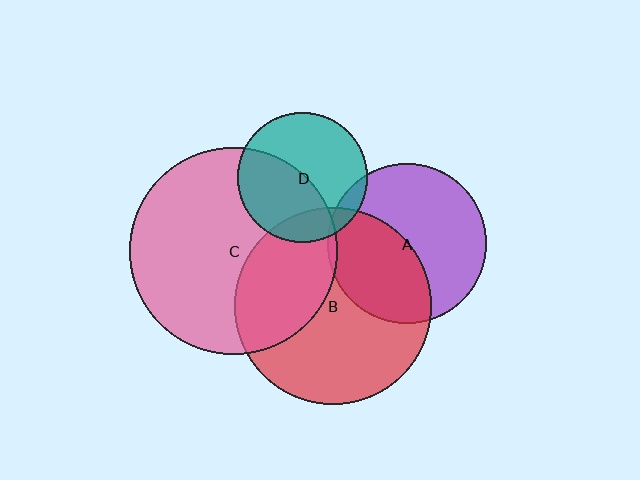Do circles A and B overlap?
Yes.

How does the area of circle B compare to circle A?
Approximately 1.5 times.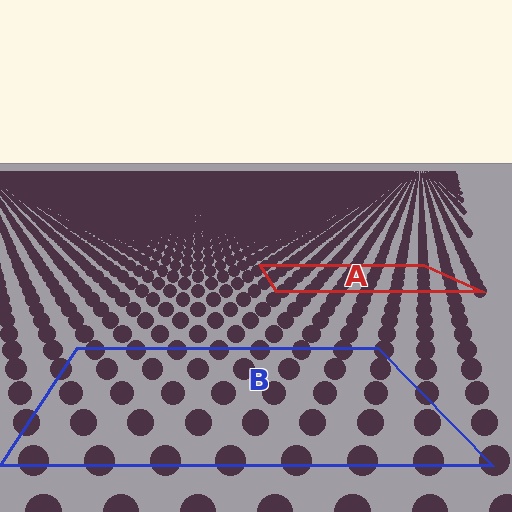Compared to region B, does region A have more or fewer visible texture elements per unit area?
Region A has more texture elements per unit area — they are packed more densely because it is farther away.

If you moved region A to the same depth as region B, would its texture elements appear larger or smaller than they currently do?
They would appear larger. At a closer depth, the same texture elements are projected at a bigger on-screen size.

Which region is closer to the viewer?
Region B is closer. The texture elements there are larger and more spread out.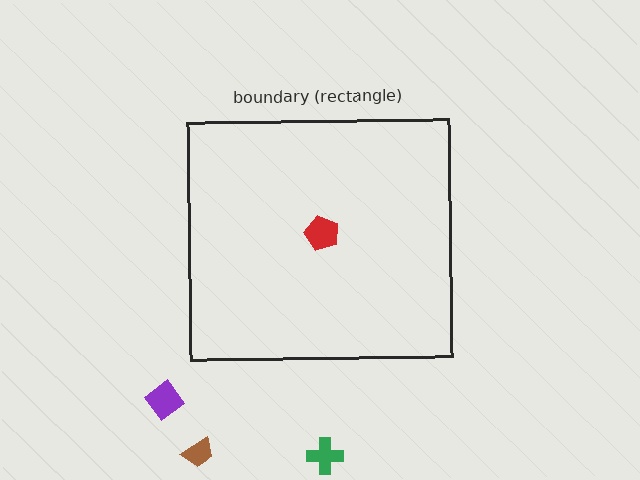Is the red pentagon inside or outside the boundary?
Inside.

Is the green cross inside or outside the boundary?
Outside.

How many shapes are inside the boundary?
1 inside, 3 outside.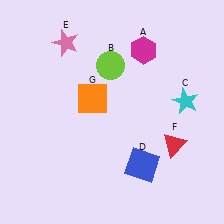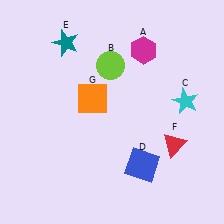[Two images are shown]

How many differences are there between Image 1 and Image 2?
There is 1 difference between the two images.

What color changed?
The star (E) changed from pink in Image 1 to teal in Image 2.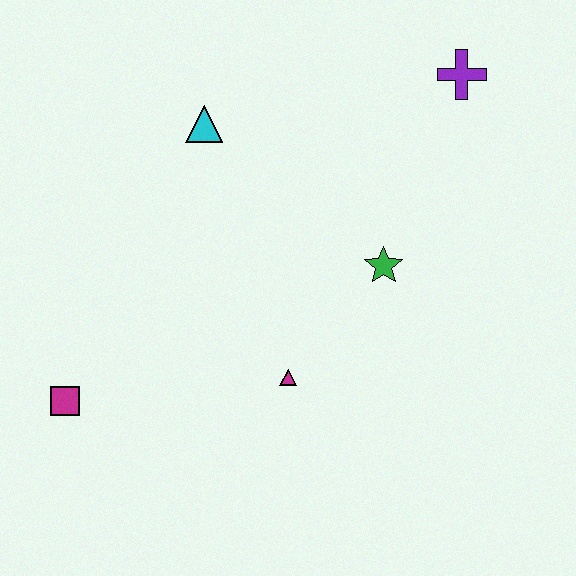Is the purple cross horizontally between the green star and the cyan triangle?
No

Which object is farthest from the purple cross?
The magenta square is farthest from the purple cross.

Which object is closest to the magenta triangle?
The green star is closest to the magenta triangle.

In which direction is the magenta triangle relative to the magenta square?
The magenta triangle is to the right of the magenta square.